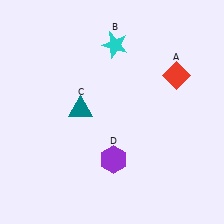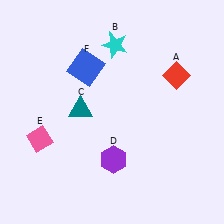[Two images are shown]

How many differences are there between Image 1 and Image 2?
There are 2 differences between the two images.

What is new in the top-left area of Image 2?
A blue square (F) was added in the top-left area of Image 2.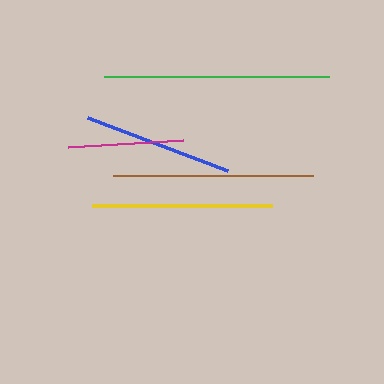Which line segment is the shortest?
The magenta line is the shortest at approximately 115 pixels.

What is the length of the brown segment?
The brown segment is approximately 200 pixels long.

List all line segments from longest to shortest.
From longest to shortest: green, brown, yellow, blue, magenta.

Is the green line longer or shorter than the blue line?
The green line is longer than the blue line.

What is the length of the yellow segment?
The yellow segment is approximately 180 pixels long.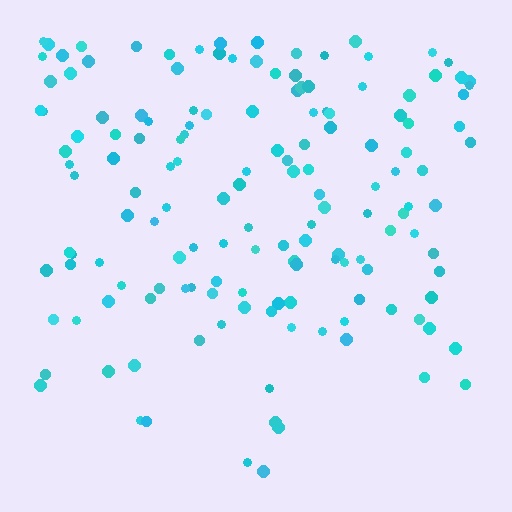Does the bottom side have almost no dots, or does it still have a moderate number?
Still a moderate number, just noticeably fewer than the top.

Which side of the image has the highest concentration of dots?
The top.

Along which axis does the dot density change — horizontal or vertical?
Vertical.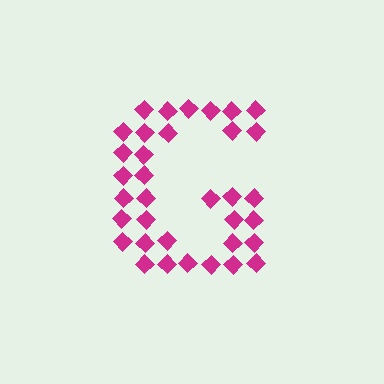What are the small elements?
The small elements are diamonds.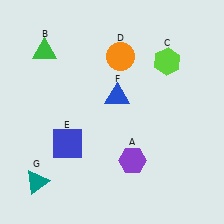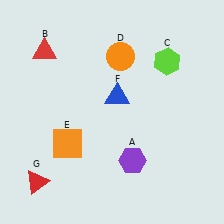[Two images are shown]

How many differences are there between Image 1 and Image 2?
There are 3 differences between the two images.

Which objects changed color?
B changed from green to red. E changed from blue to orange. G changed from teal to red.